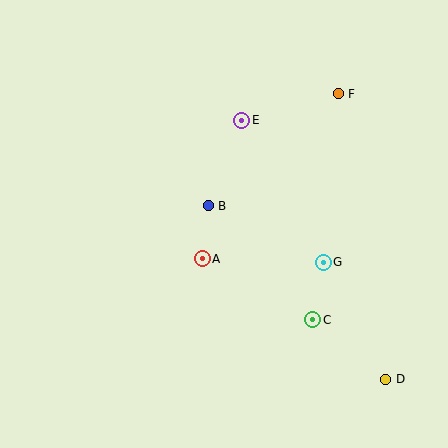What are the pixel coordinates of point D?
Point D is at (386, 379).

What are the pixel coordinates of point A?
Point A is at (202, 259).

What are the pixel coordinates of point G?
Point G is at (323, 262).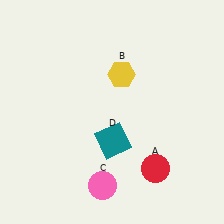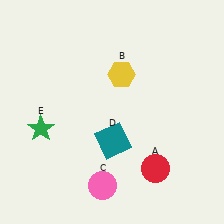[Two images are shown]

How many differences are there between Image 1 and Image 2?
There is 1 difference between the two images.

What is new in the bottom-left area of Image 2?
A green star (E) was added in the bottom-left area of Image 2.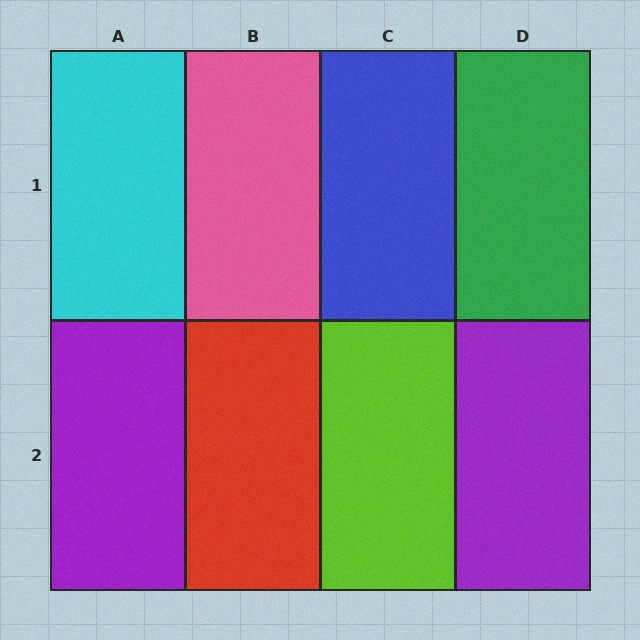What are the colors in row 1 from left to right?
Cyan, pink, blue, green.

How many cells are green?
1 cell is green.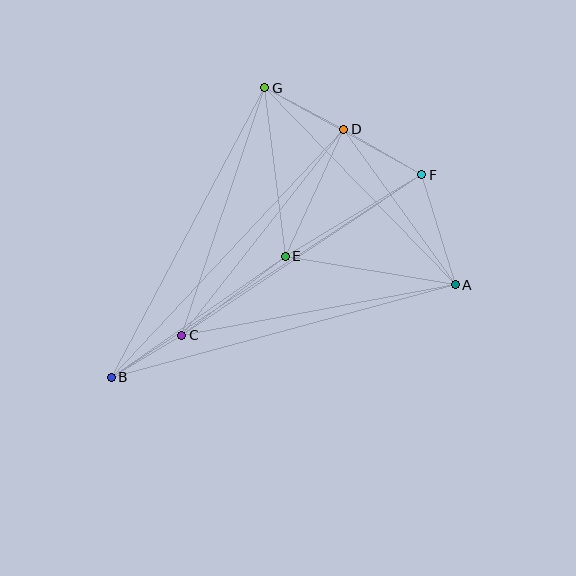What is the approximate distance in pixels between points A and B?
The distance between A and B is approximately 357 pixels.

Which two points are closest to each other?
Points B and C are closest to each other.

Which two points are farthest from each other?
Points B and F are farthest from each other.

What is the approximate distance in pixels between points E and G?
The distance between E and G is approximately 170 pixels.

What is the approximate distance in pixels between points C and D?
The distance between C and D is approximately 262 pixels.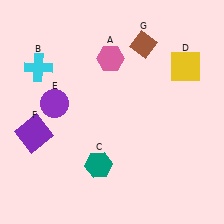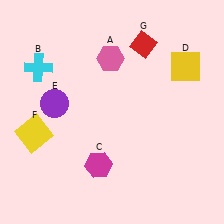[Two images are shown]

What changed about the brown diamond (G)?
In Image 1, G is brown. In Image 2, it changed to red.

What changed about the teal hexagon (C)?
In Image 1, C is teal. In Image 2, it changed to magenta.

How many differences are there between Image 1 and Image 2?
There are 3 differences between the two images.